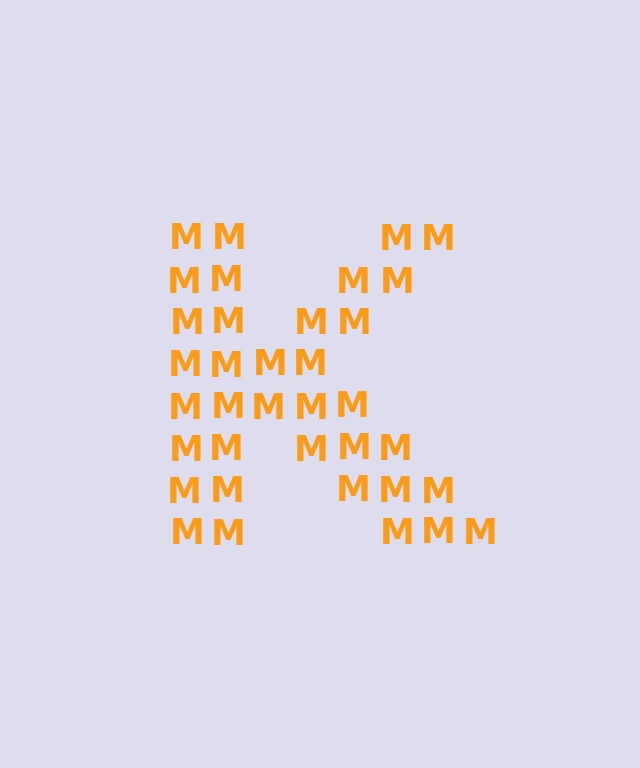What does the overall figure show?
The overall figure shows the letter K.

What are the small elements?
The small elements are letter M's.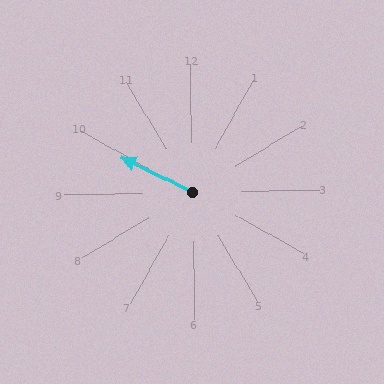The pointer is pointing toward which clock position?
Roughly 10 o'clock.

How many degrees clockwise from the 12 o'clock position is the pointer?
Approximately 297 degrees.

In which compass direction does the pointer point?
Northwest.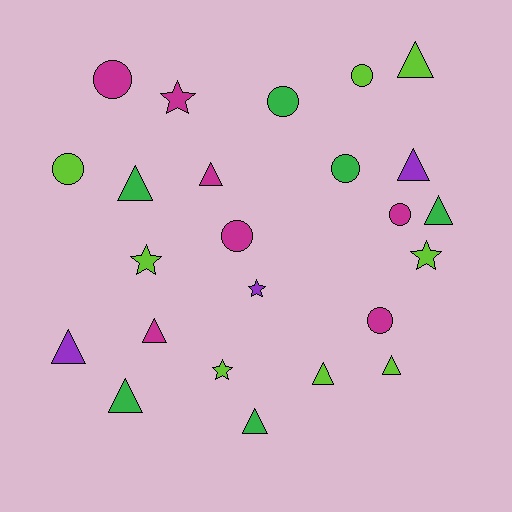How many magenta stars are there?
There is 1 magenta star.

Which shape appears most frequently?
Triangle, with 11 objects.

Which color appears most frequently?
Lime, with 8 objects.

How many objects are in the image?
There are 24 objects.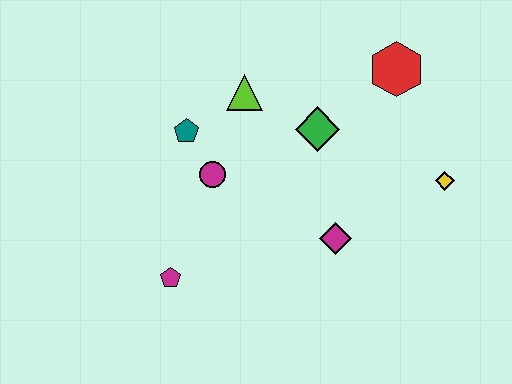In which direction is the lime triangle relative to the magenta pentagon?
The lime triangle is above the magenta pentagon.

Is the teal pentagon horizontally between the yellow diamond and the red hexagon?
No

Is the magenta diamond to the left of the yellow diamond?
Yes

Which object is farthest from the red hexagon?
The magenta pentagon is farthest from the red hexagon.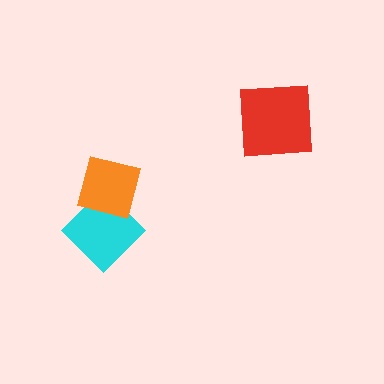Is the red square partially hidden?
No, no other shape covers it.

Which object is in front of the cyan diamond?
The orange square is in front of the cyan diamond.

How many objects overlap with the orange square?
1 object overlaps with the orange square.